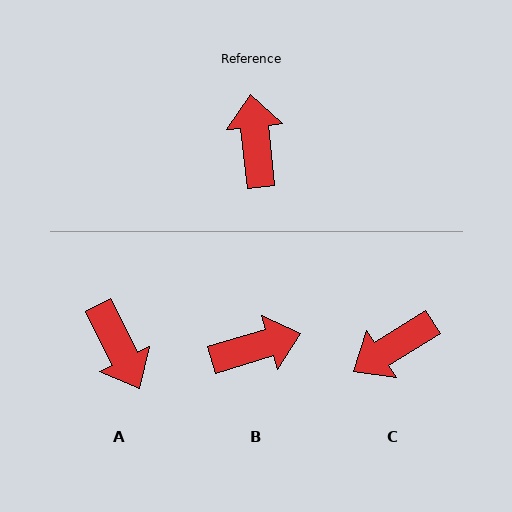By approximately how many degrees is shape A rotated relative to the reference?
Approximately 160 degrees clockwise.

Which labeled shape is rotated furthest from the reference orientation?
A, about 160 degrees away.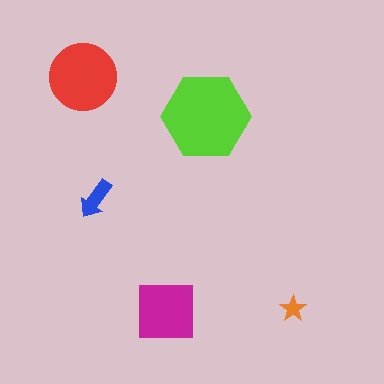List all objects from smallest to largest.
The orange star, the blue arrow, the magenta square, the red circle, the lime hexagon.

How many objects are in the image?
There are 5 objects in the image.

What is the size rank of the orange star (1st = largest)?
5th.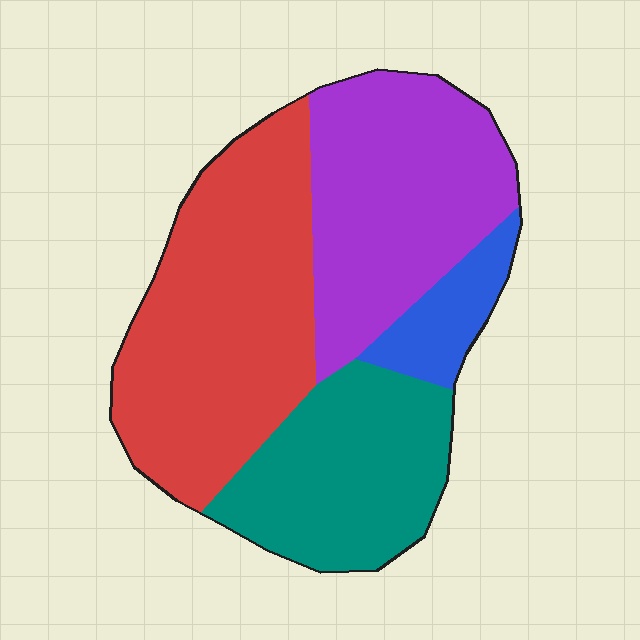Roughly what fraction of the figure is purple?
Purple covers roughly 30% of the figure.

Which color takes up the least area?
Blue, at roughly 10%.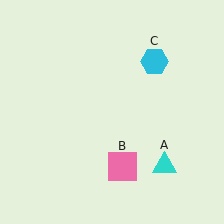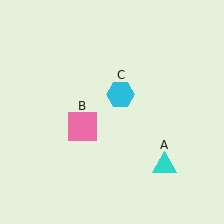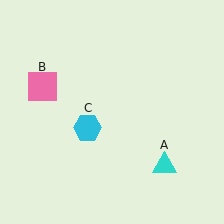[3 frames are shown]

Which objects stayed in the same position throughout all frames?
Cyan triangle (object A) remained stationary.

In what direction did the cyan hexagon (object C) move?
The cyan hexagon (object C) moved down and to the left.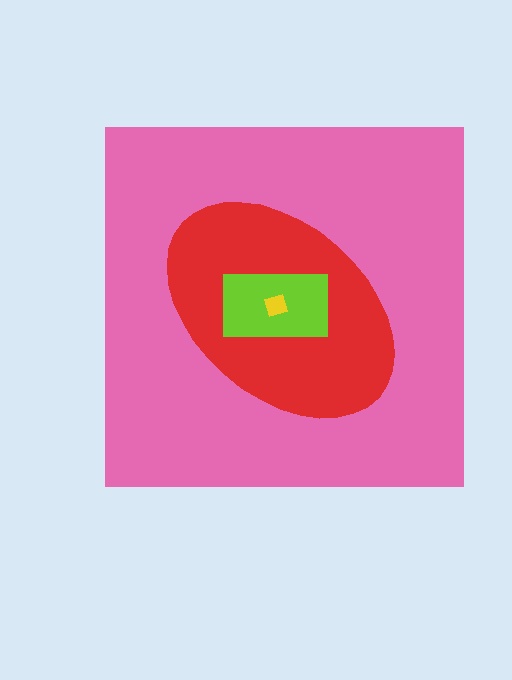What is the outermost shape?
The pink square.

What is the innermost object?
The yellow diamond.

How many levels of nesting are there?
4.